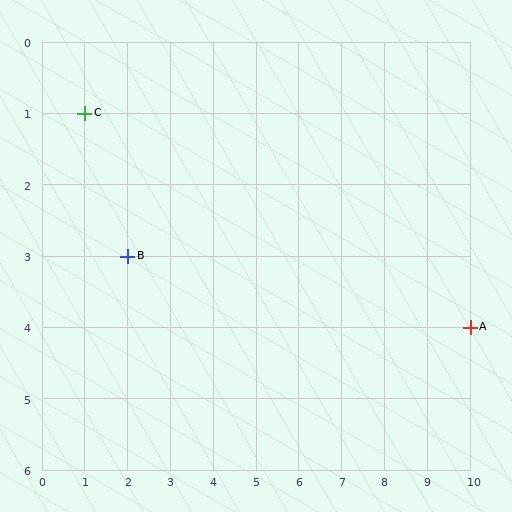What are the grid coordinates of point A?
Point A is at grid coordinates (10, 4).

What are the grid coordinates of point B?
Point B is at grid coordinates (2, 3).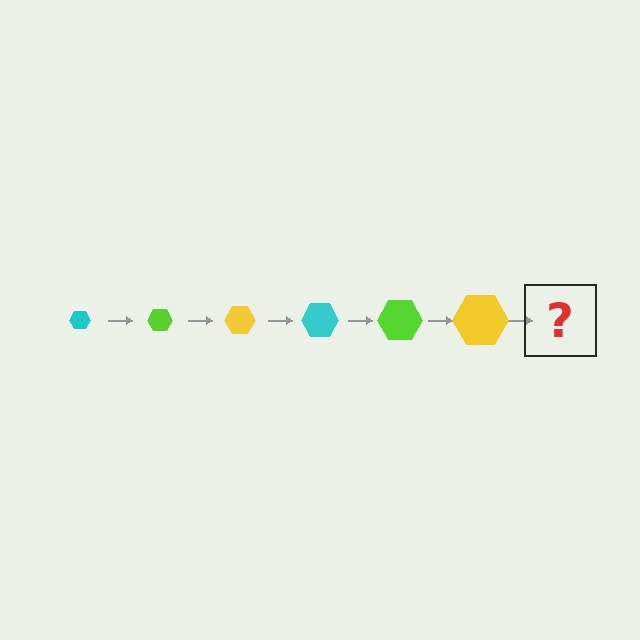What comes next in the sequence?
The next element should be a cyan hexagon, larger than the previous one.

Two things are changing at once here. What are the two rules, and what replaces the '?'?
The two rules are that the hexagon grows larger each step and the color cycles through cyan, lime, and yellow. The '?' should be a cyan hexagon, larger than the previous one.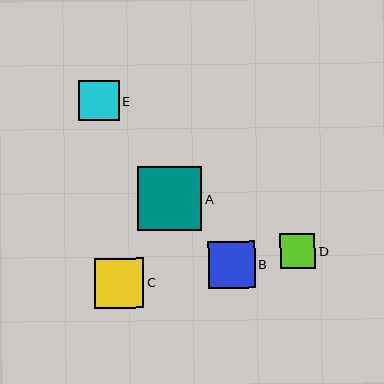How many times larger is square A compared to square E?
Square A is approximately 1.6 times the size of square E.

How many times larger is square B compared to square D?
Square B is approximately 1.3 times the size of square D.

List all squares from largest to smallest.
From largest to smallest: A, C, B, E, D.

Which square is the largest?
Square A is the largest with a size of approximately 64 pixels.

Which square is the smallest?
Square D is the smallest with a size of approximately 35 pixels.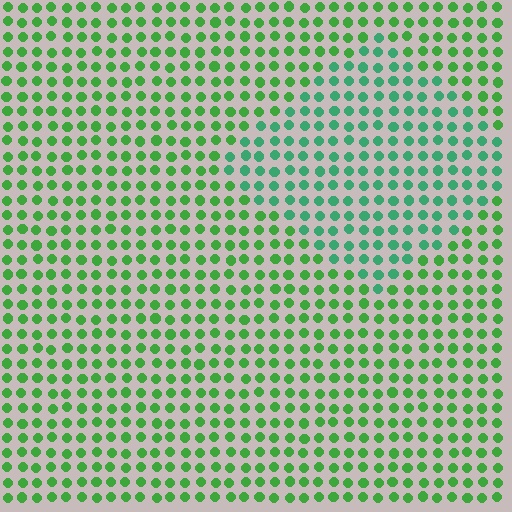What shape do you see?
I see a diamond.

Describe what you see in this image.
The image is filled with small green elements in a uniform arrangement. A diamond-shaped region is visible where the elements are tinted to a slightly different hue, forming a subtle color boundary.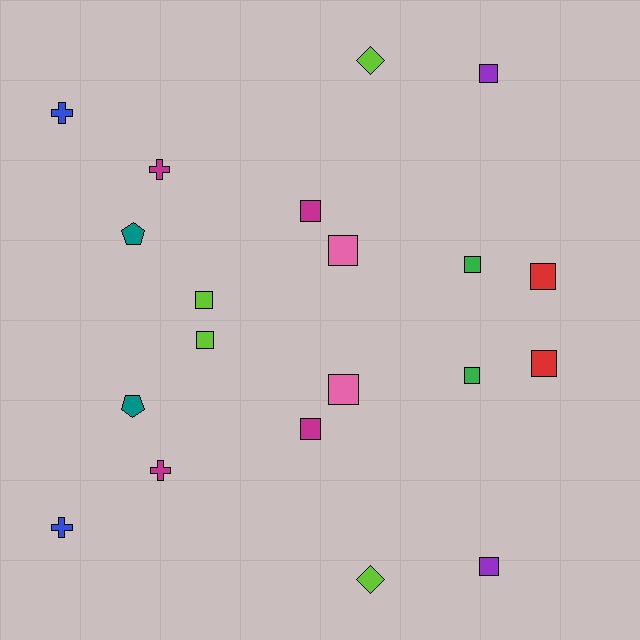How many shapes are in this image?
There are 20 shapes in this image.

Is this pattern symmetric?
Yes, this pattern has bilateral (reflection) symmetry.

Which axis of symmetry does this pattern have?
The pattern has a horizontal axis of symmetry running through the center of the image.